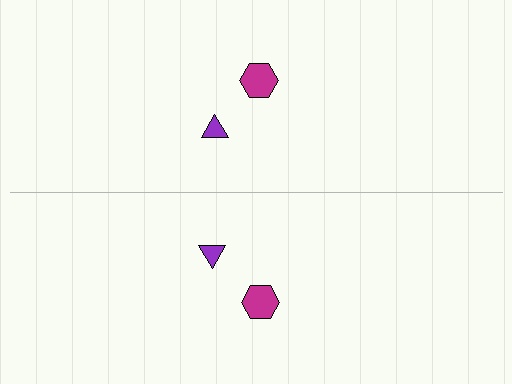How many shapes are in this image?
There are 4 shapes in this image.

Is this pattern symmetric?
Yes, this pattern has bilateral (reflection) symmetry.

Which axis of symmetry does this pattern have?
The pattern has a horizontal axis of symmetry running through the center of the image.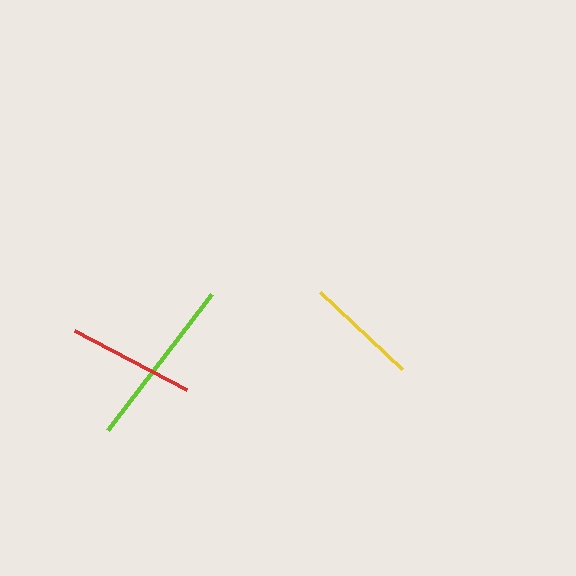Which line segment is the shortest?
The yellow line is the shortest at approximately 112 pixels.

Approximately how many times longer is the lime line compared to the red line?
The lime line is approximately 1.4 times the length of the red line.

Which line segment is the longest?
The lime line is the longest at approximately 171 pixels.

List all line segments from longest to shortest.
From longest to shortest: lime, red, yellow.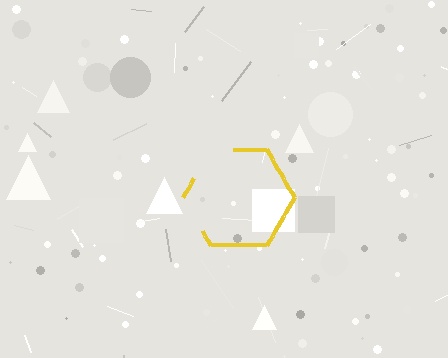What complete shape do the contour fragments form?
The contour fragments form a hexagon.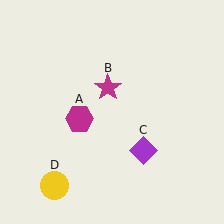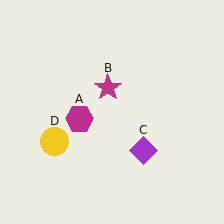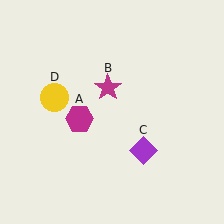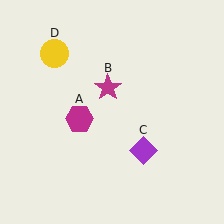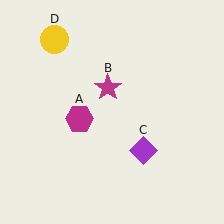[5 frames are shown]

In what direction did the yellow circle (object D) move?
The yellow circle (object D) moved up.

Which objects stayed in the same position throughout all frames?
Magenta hexagon (object A) and magenta star (object B) and purple diamond (object C) remained stationary.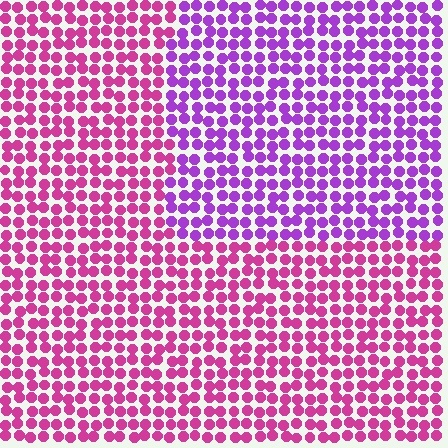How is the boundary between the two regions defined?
The boundary is defined purely by a slight shift in hue (about 39 degrees). Spacing, size, and orientation are identical on both sides.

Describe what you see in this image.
The image is filled with small magenta elements in a uniform arrangement. A rectangle-shaped region is visible where the elements are tinted to a slightly different hue, forming a subtle color boundary.